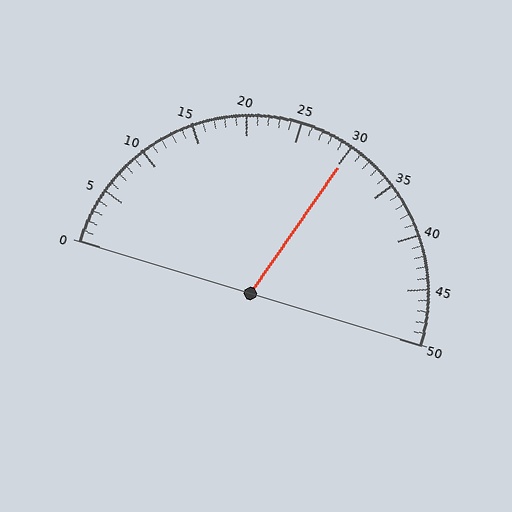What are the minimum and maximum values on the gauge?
The gauge ranges from 0 to 50.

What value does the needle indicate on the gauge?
The needle indicates approximately 30.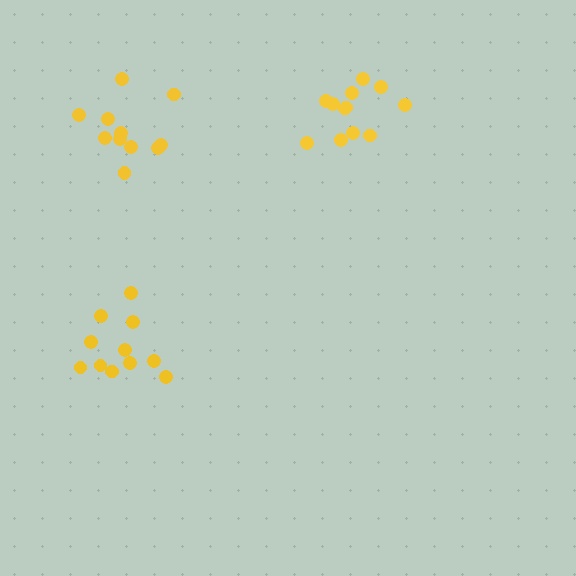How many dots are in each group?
Group 1: 11 dots, Group 2: 12 dots, Group 3: 11 dots (34 total).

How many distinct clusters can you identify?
There are 3 distinct clusters.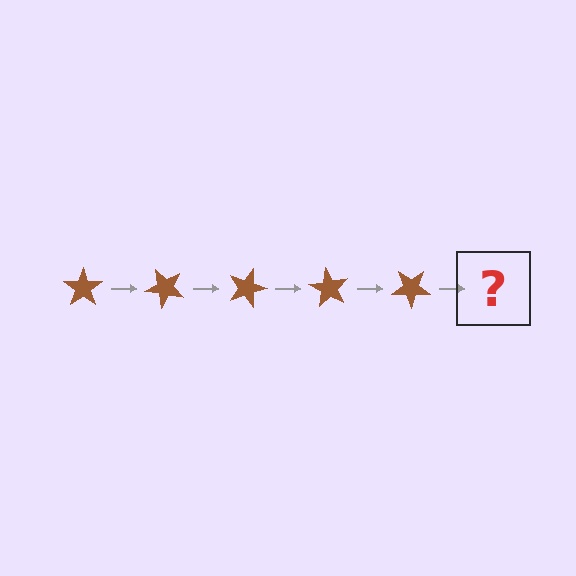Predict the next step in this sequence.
The next step is a brown star rotated 225 degrees.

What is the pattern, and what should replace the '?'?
The pattern is that the star rotates 45 degrees each step. The '?' should be a brown star rotated 225 degrees.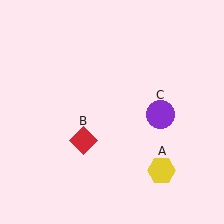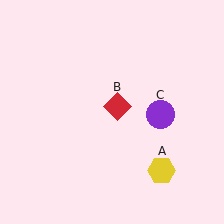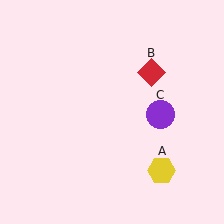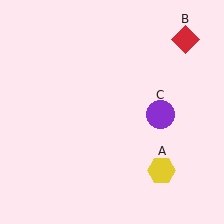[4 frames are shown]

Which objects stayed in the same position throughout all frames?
Yellow hexagon (object A) and purple circle (object C) remained stationary.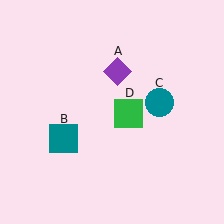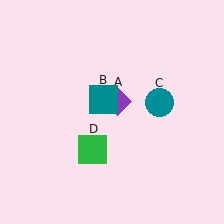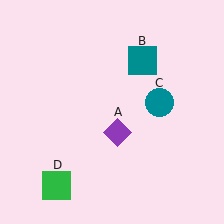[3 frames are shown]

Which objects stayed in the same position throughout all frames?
Teal circle (object C) remained stationary.